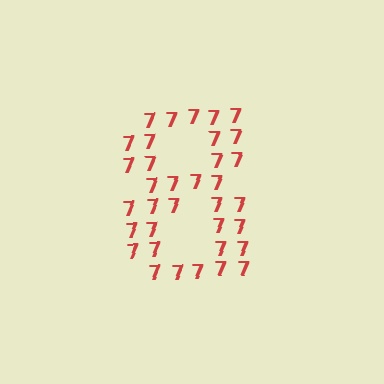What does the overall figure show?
The overall figure shows the digit 8.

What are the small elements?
The small elements are digit 7's.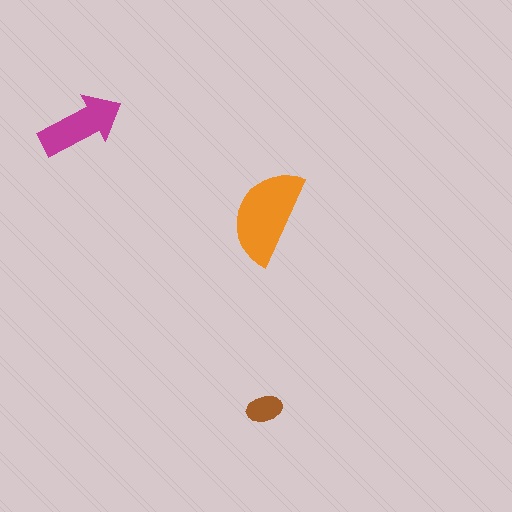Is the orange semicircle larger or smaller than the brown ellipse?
Larger.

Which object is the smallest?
The brown ellipse.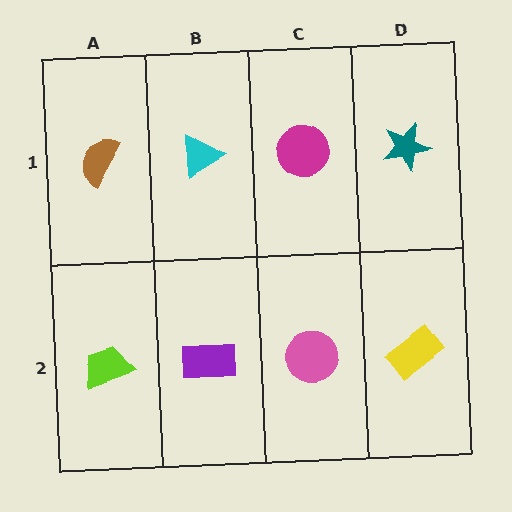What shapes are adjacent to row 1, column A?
A lime trapezoid (row 2, column A), a cyan triangle (row 1, column B).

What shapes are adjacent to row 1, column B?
A purple rectangle (row 2, column B), a brown semicircle (row 1, column A), a magenta circle (row 1, column C).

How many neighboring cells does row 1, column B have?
3.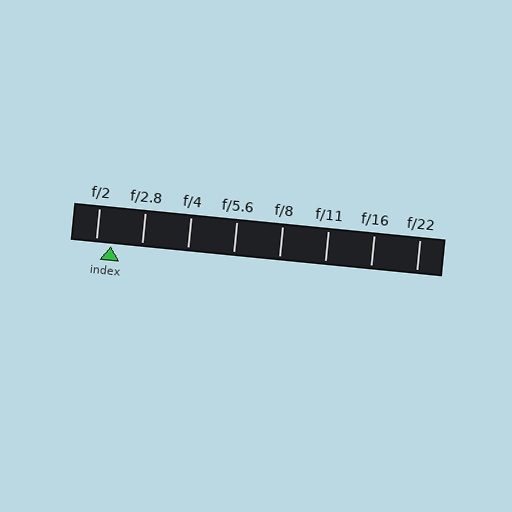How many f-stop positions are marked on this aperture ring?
There are 8 f-stop positions marked.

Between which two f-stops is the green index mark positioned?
The index mark is between f/2 and f/2.8.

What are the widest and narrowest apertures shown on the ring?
The widest aperture shown is f/2 and the narrowest is f/22.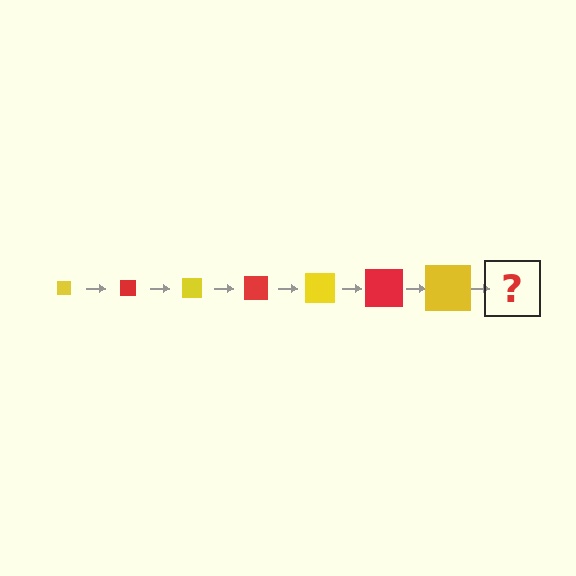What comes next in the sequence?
The next element should be a red square, larger than the previous one.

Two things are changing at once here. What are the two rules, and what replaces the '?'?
The two rules are that the square grows larger each step and the color cycles through yellow and red. The '?' should be a red square, larger than the previous one.